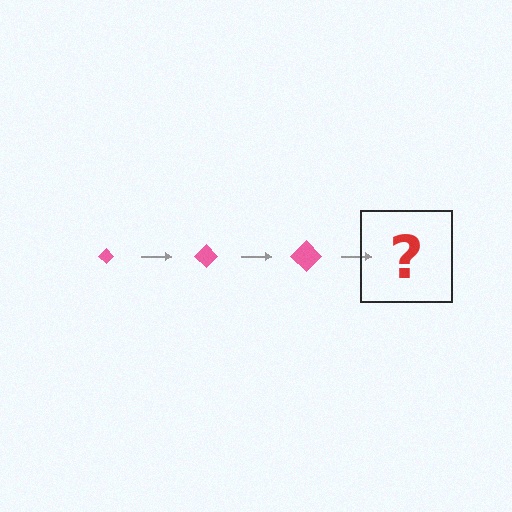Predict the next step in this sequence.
The next step is a pink diamond, larger than the previous one.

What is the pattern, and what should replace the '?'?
The pattern is that the diamond gets progressively larger each step. The '?' should be a pink diamond, larger than the previous one.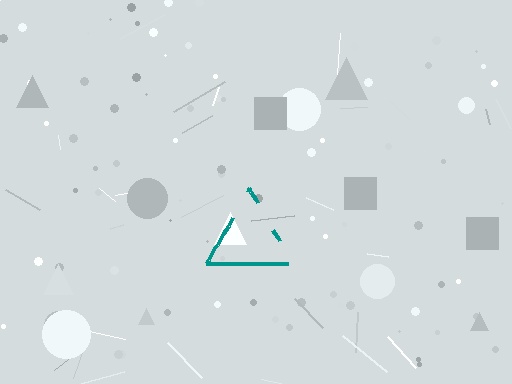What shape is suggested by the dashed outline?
The dashed outline suggests a triangle.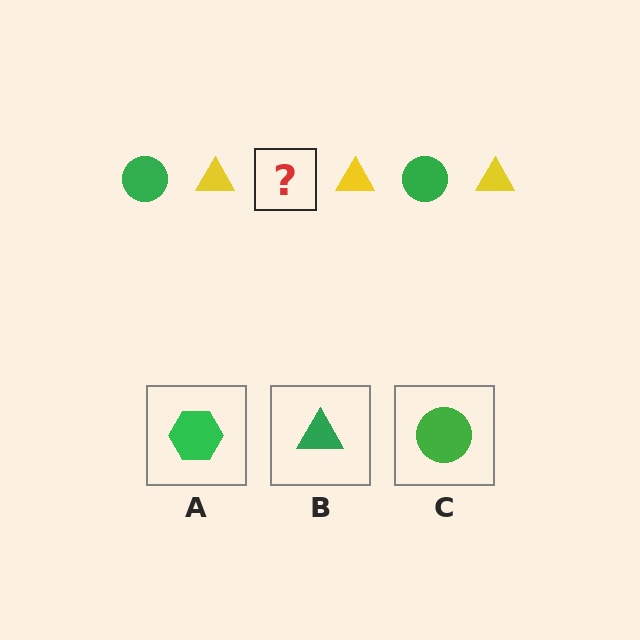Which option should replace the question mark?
Option C.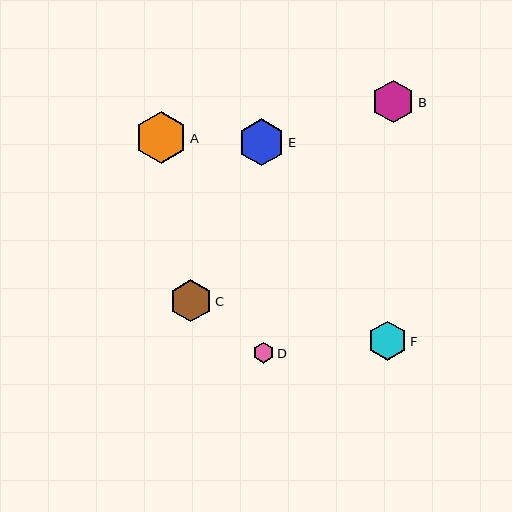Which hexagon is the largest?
Hexagon A is the largest with a size of approximately 52 pixels.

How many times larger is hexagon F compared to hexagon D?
Hexagon F is approximately 1.9 times the size of hexagon D.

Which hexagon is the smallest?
Hexagon D is the smallest with a size of approximately 20 pixels.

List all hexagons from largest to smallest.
From largest to smallest: A, E, B, C, F, D.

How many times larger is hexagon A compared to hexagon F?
Hexagon A is approximately 1.3 times the size of hexagon F.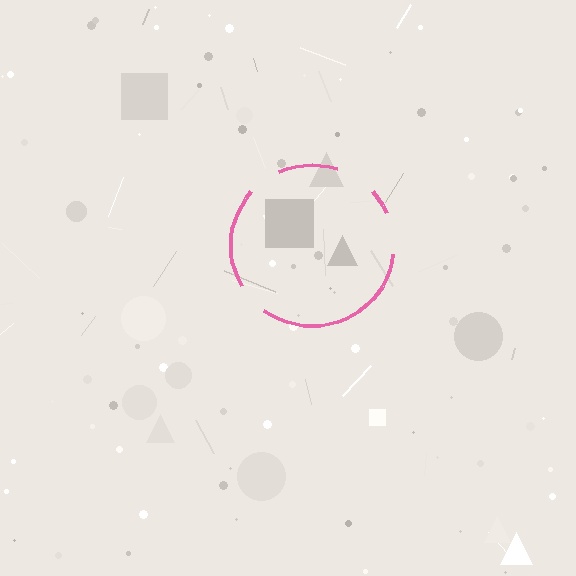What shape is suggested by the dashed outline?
The dashed outline suggests a circle.